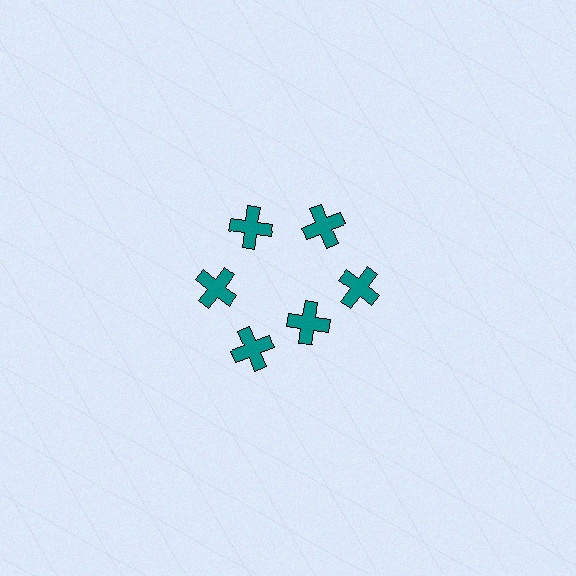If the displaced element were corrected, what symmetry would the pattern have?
It would have 6-fold rotational symmetry — the pattern would map onto itself every 60 degrees.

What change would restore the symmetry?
The symmetry would be restored by moving it outward, back onto the ring so that all 6 crosses sit at equal angles and equal distance from the center.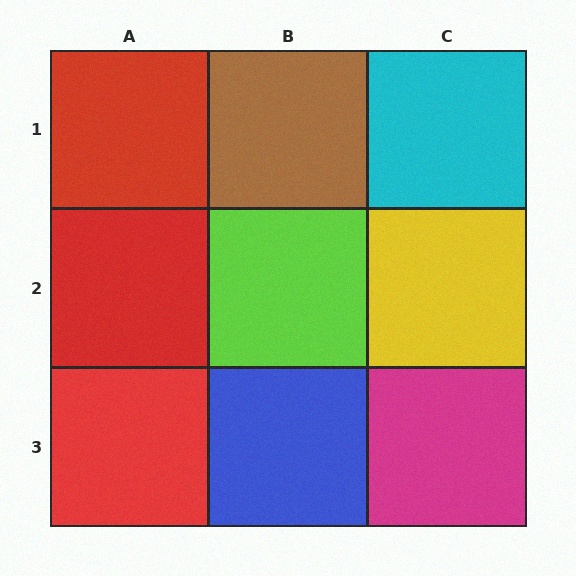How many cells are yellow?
1 cell is yellow.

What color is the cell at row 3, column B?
Blue.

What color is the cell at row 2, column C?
Yellow.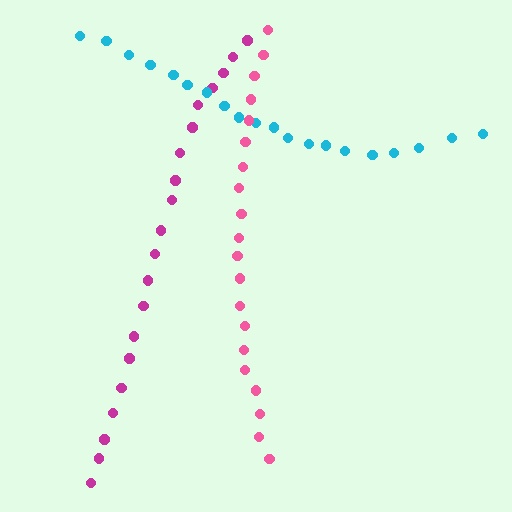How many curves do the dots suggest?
There are 3 distinct paths.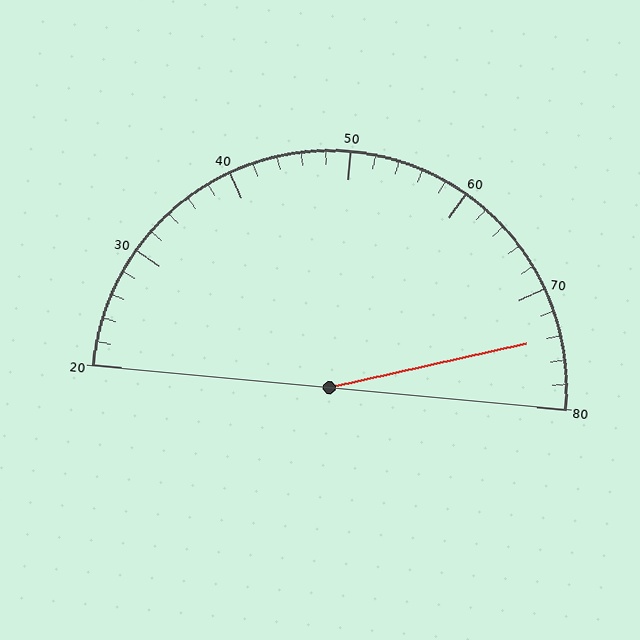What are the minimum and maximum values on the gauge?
The gauge ranges from 20 to 80.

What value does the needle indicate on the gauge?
The needle indicates approximately 74.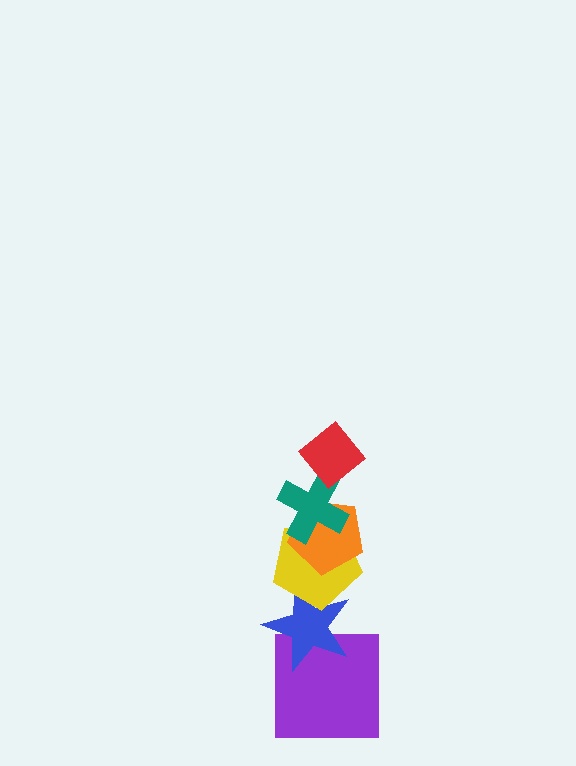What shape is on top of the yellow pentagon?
The orange pentagon is on top of the yellow pentagon.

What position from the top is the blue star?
The blue star is 5th from the top.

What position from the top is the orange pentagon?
The orange pentagon is 3rd from the top.